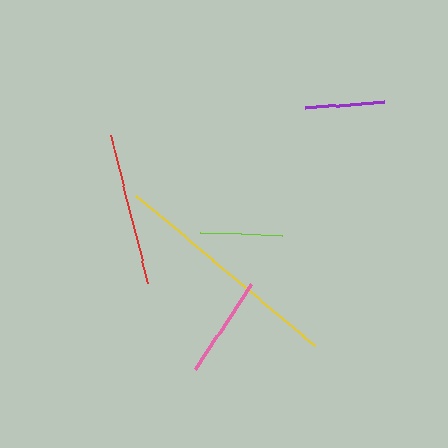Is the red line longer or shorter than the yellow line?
The yellow line is longer than the red line.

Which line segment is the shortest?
The purple line is the shortest at approximately 79 pixels.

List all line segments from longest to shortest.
From longest to shortest: yellow, red, pink, lime, purple.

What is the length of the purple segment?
The purple segment is approximately 79 pixels long.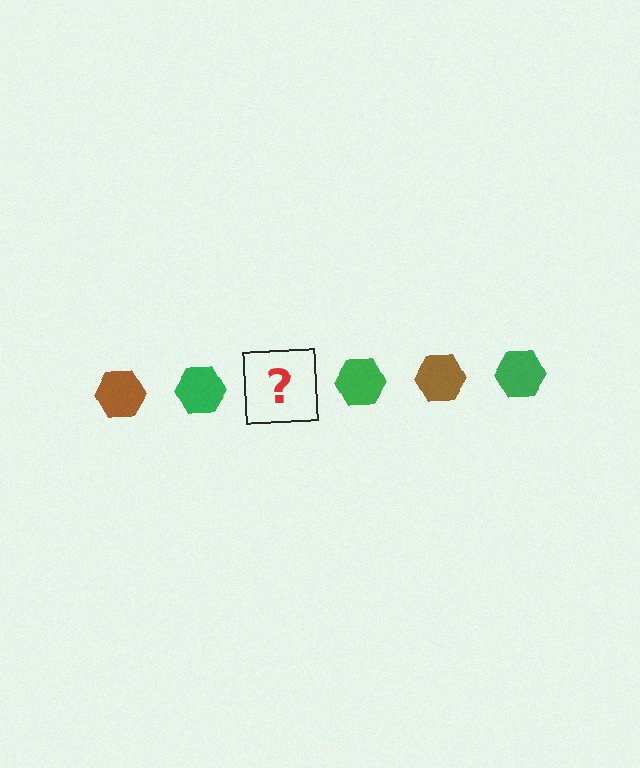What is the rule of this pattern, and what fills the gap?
The rule is that the pattern cycles through brown, green hexagons. The gap should be filled with a brown hexagon.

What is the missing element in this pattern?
The missing element is a brown hexagon.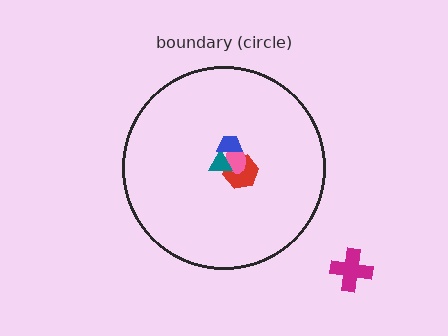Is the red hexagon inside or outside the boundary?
Inside.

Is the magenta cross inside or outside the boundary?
Outside.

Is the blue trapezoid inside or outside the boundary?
Inside.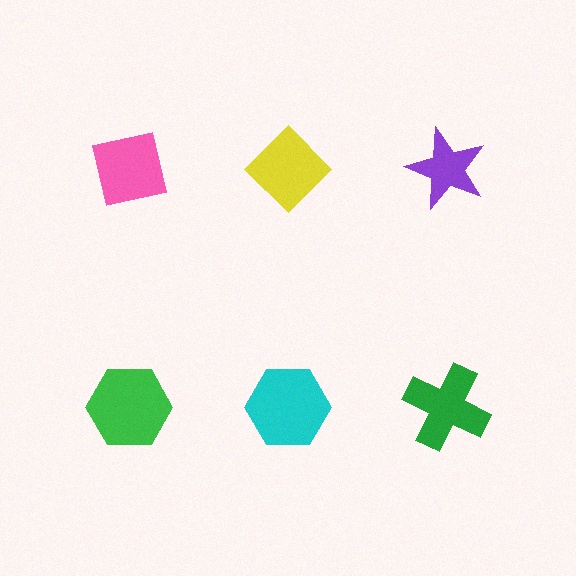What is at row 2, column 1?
A green hexagon.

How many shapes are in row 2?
3 shapes.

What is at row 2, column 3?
A green cross.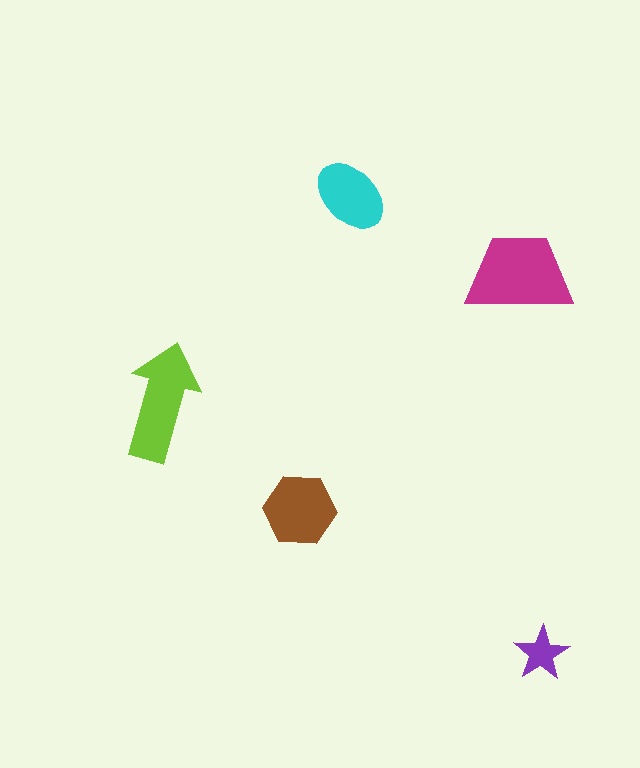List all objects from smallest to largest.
The purple star, the cyan ellipse, the brown hexagon, the lime arrow, the magenta trapezoid.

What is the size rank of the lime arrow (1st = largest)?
2nd.